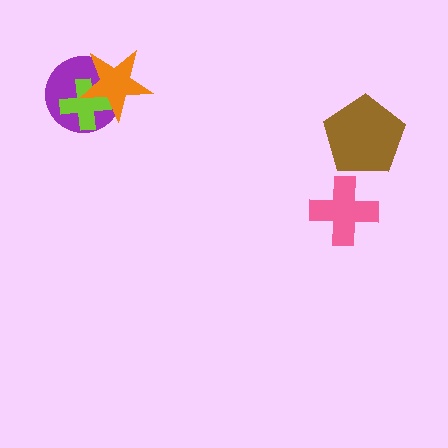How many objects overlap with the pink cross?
0 objects overlap with the pink cross.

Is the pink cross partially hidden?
No, no other shape covers it.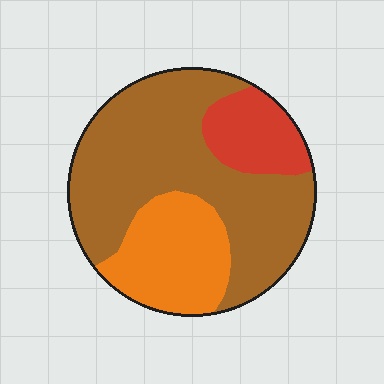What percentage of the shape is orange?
Orange covers roughly 25% of the shape.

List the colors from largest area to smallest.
From largest to smallest: brown, orange, red.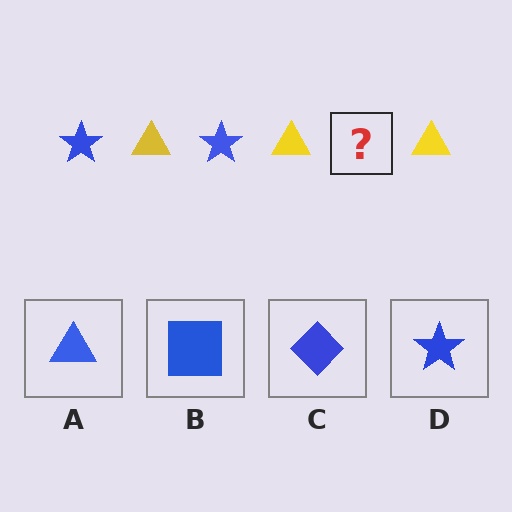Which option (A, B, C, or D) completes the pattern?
D.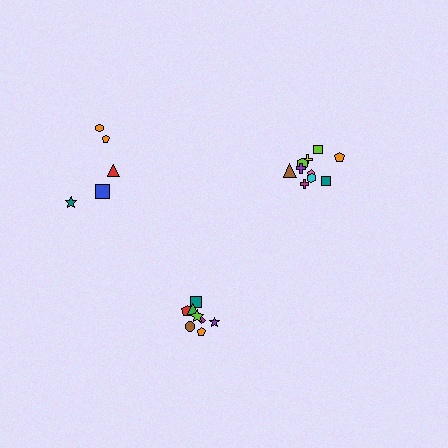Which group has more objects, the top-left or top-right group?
The top-right group.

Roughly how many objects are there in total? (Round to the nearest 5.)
Roughly 25 objects in total.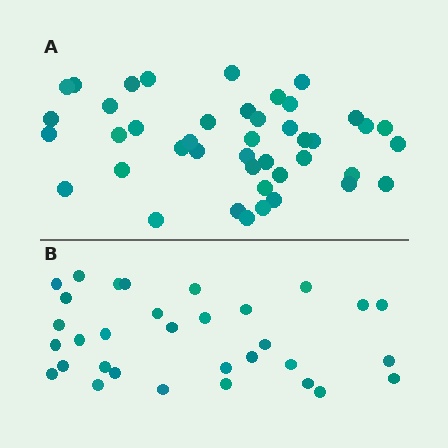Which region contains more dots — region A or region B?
Region A (the top region) has more dots.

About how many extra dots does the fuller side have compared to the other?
Region A has roughly 12 or so more dots than region B.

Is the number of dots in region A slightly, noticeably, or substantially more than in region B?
Region A has noticeably more, but not dramatically so. The ratio is roughly 1.3 to 1.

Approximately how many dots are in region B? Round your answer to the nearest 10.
About 30 dots. (The exact count is 32, which rounds to 30.)